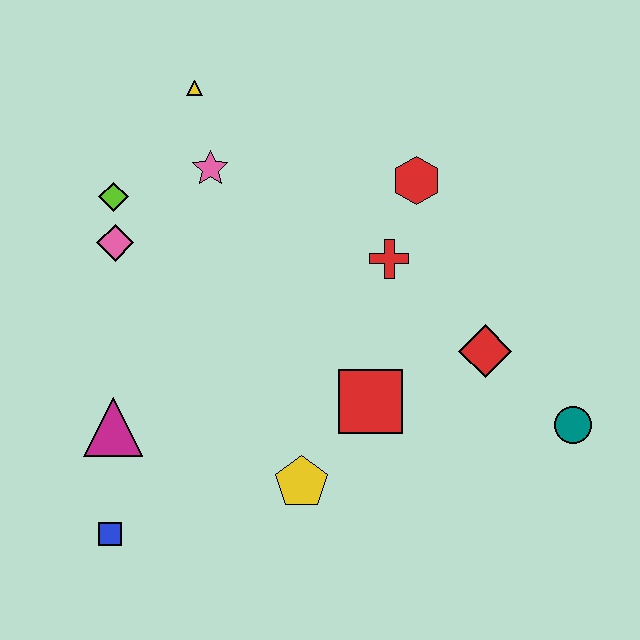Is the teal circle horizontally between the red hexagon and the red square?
No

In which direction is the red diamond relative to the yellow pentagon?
The red diamond is to the right of the yellow pentagon.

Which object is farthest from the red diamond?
The blue square is farthest from the red diamond.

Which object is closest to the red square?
The yellow pentagon is closest to the red square.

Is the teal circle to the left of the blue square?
No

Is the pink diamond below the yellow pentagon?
No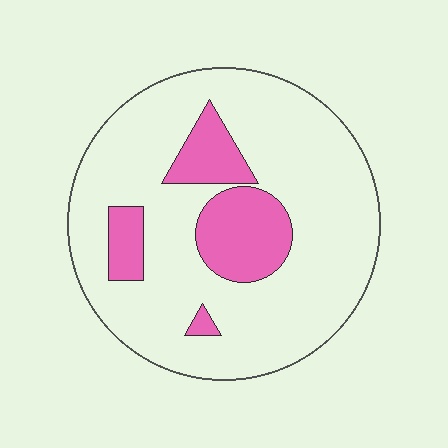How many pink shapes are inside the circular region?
4.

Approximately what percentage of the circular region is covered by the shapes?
Approximately 20%.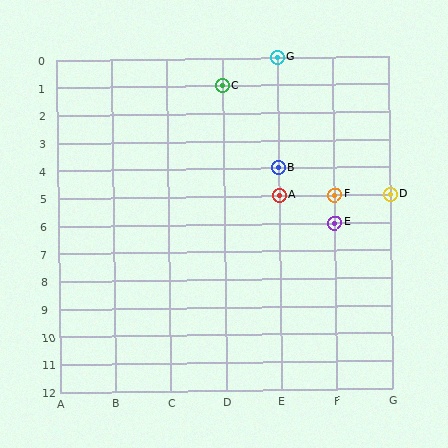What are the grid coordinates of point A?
Point A is at grid coordinates (E, 5).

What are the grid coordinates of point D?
Point D is at grid coordinates (G, 5).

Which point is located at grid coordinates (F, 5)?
Point F is at (F, 5).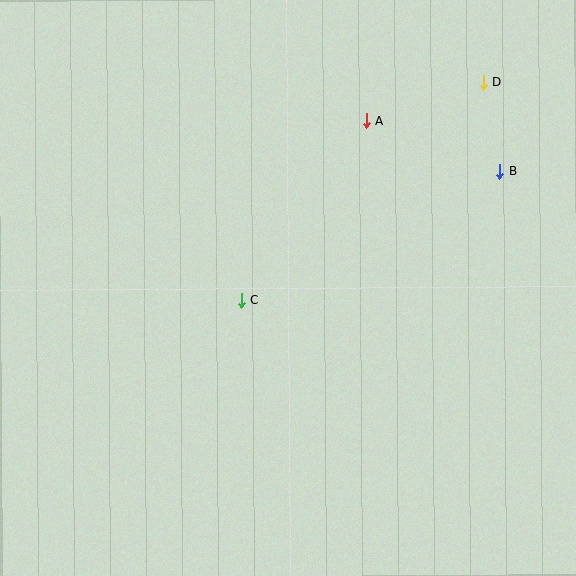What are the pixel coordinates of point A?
Point A is at (366, 121).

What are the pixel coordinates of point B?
Point B is at (500, 171).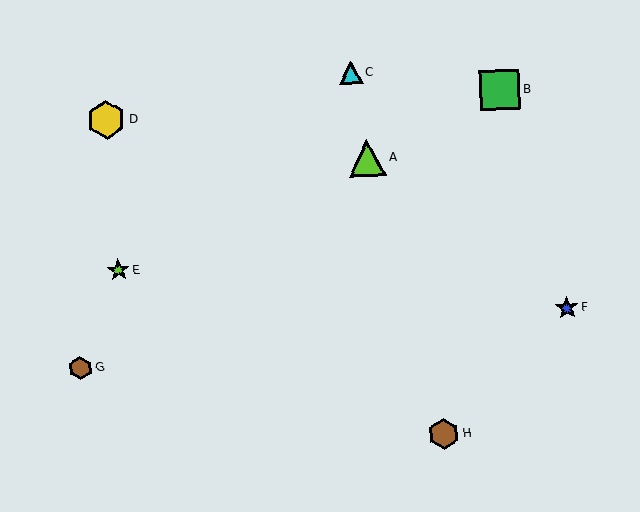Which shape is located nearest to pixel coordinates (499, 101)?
The green square (labeled B) at (500, 90) is nearest to that location.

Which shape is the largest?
The green square (labeled B) is the largest.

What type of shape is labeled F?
Shape F is a blue star.